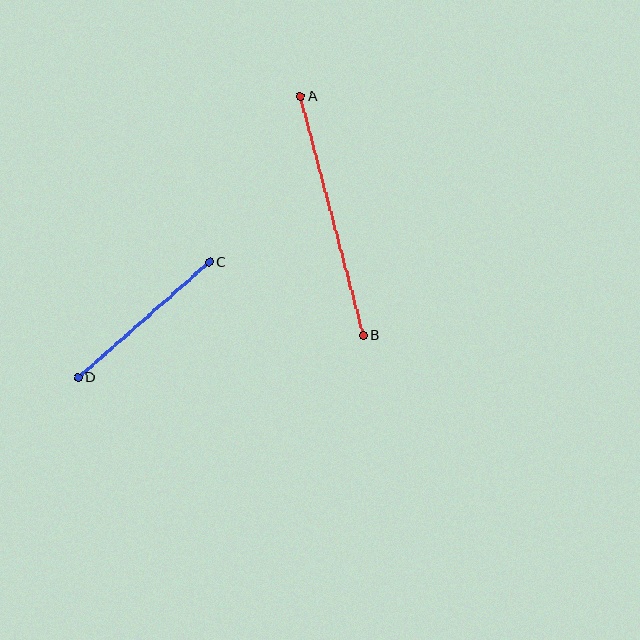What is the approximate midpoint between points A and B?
The midpoint is at approximately (332, 216) pixels.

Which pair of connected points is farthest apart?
Points A and B are farthest apart.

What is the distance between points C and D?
The distance is approximately 175 pixels.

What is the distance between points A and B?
The distance is approximately 247 pixels.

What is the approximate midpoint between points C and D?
The midpoint is at approximately (144, 320) pixels.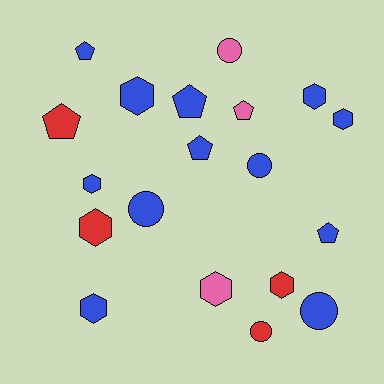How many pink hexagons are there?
There is 1 pink hexagon.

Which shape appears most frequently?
Hexagon, with 8 objects.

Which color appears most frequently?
Blue, with 12 objects.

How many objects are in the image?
There are 19 objects.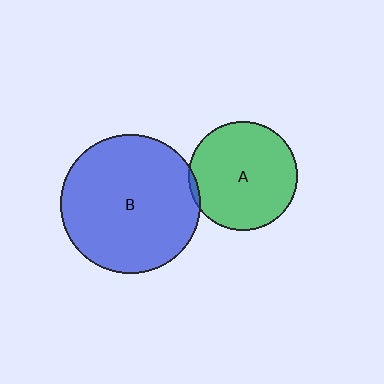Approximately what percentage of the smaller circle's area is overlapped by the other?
Approximately 5%.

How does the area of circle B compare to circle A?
Approximately 1.6 times.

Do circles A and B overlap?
Yes.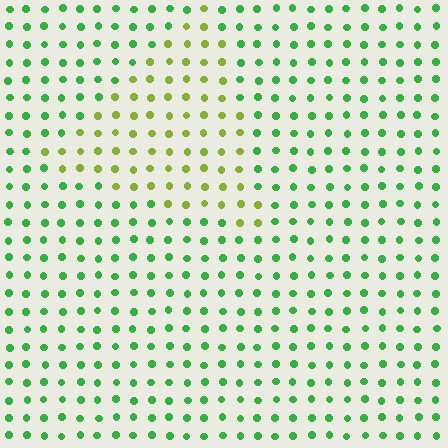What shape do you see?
I see a triangle.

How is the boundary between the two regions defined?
The boundary is defined purely by a slight shift in hue (about 47 degrees). Spacing, size, and orientation are identical on both sides.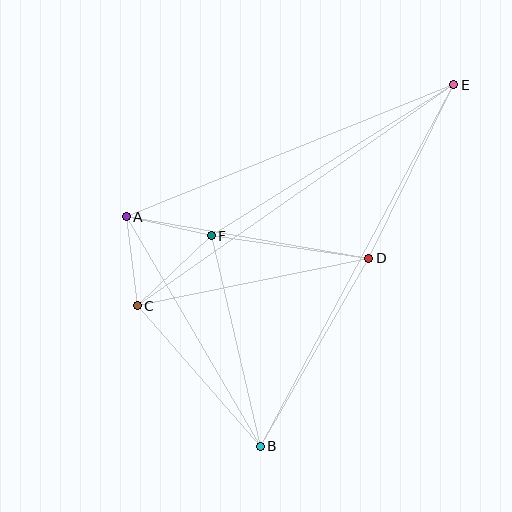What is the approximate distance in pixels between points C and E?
The distance between C and E is approximately 386 pixels.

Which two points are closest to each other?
Points A and F are closest to each other.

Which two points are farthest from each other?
Points B and E are farthest from each other.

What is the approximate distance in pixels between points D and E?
The distance between D and E is approximately 193 pixels.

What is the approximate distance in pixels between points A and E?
The distance between A and E is approximately 353 pixels.